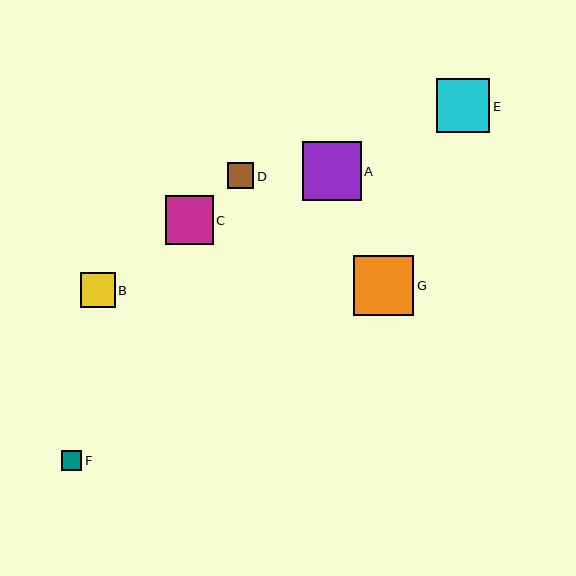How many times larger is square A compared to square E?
Square A is approximately 1.1 times the size of square E.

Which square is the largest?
Square G is the largest with a size of approximately 61 pixels.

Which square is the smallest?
Square F is the smallest with a size of approximately 21 pixels.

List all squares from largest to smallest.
From largest to smallest: G, A, E, C, B, D, F.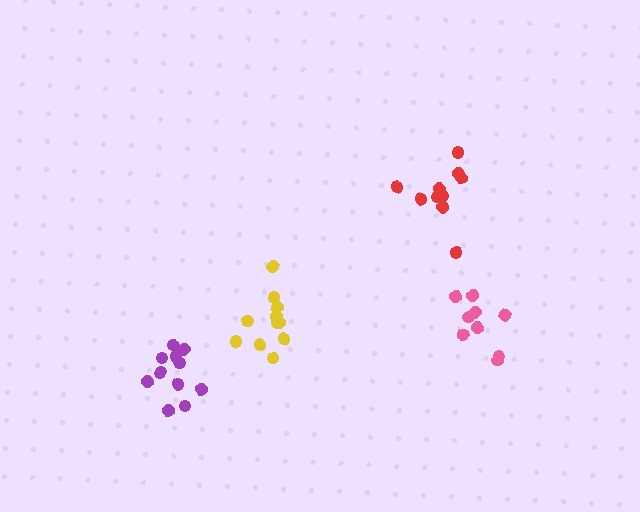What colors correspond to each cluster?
The clusters are colored: yellow, pink, red, purple.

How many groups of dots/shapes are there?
There are 4 groups.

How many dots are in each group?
Group 1: 11 dots, Group 2: 9 dots, Group 3: 10 dots, Group 4: 11 dots (41 total).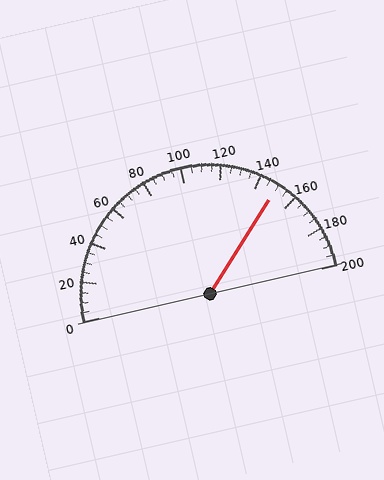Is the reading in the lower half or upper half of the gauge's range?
The reading is in the upper half of the range (0 to 200).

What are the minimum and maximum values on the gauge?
The gauge ranges from 0 to 200.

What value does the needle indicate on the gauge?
The needle indicates approximately 150.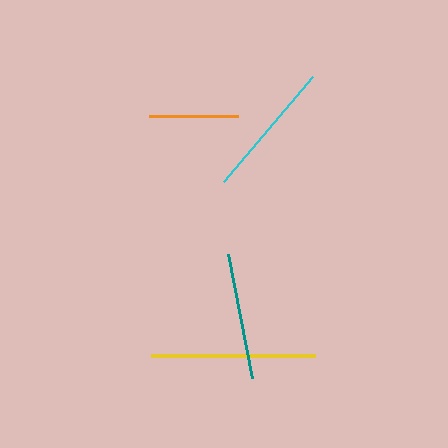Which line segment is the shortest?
The orange line is the shortest at approximately 89 pixels.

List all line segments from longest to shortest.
From longest to shortest: yellow, cyan, teal, orange.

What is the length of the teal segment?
The teal segment is approximately 125 pixels long.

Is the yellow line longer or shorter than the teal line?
The yellow line is longer than the teal line.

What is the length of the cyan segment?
The cyan segment is approximately 138 pixels long.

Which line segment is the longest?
The yellow line is the longest at approximately 164 pixels.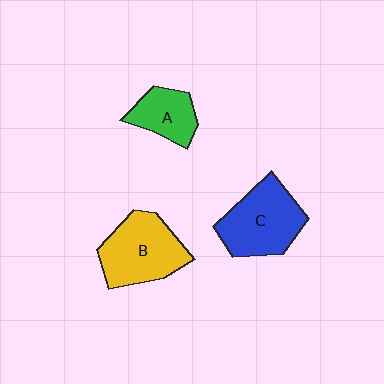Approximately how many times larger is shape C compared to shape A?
Approximately 1.7 times.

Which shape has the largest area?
Shape B (yellow).